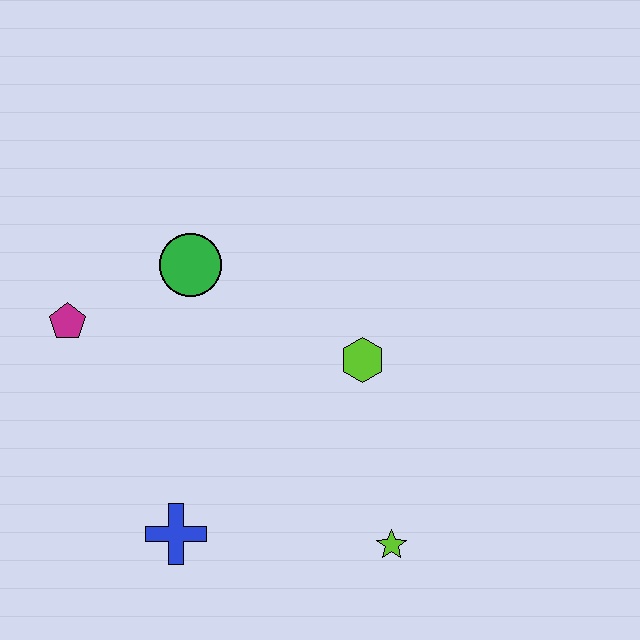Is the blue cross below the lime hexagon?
Yes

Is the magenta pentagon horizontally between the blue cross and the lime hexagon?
No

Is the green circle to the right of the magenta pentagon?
Yes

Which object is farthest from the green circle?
The lime star is farthest from the green circle.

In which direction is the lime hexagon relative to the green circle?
The lime hexagon is to the right of the green circle.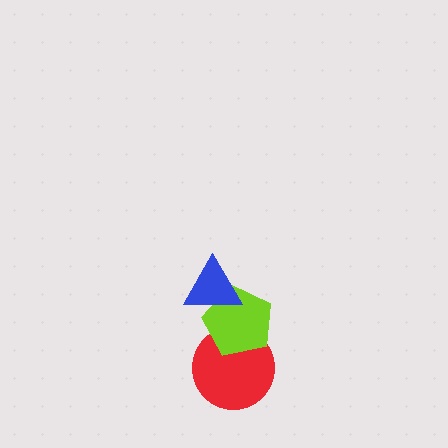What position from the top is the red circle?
The red circle is 3rd from the top.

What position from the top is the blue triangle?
The blue triangle is 1st from the top.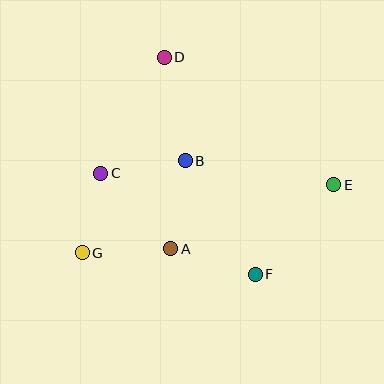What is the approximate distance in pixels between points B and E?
The distance between B and E is approximately 151 pixels.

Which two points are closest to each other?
Points C and G are closest to each other.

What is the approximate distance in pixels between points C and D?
The distance between C and D is approximately 133 pixels.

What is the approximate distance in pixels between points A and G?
The distance between A and G is approximately 89 pixels.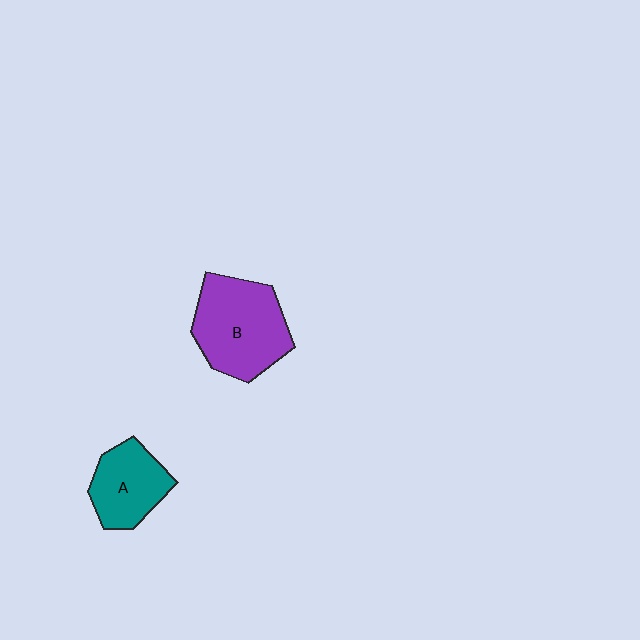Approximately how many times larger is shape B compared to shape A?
Approximately 1.5 times.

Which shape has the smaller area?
Shape A (teal).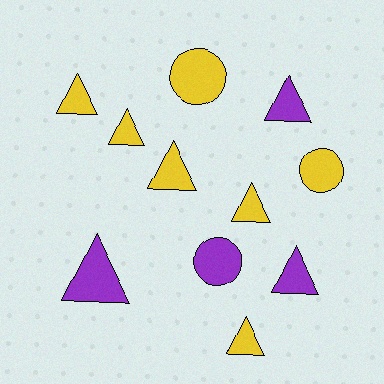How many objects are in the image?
There are 11 objects.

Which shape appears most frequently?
Triangle, with 8 objects.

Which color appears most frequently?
Yellow, with 7 objects.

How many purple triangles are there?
There are 3 purple triangles.